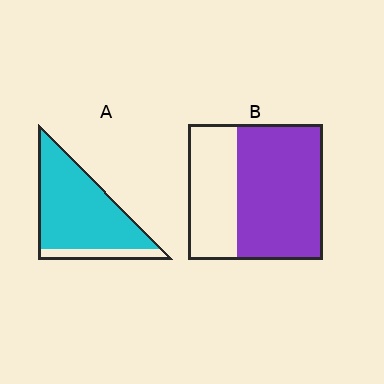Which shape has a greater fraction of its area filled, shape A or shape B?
Shape A.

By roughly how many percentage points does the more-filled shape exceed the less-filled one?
By roughly 20 percentage points (A over B).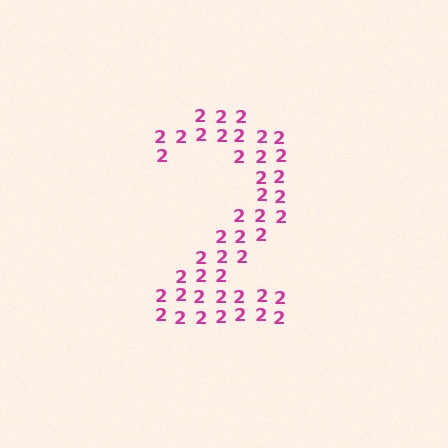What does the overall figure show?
The overall figure shows the digit 2.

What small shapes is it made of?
It is made of small digit 2's.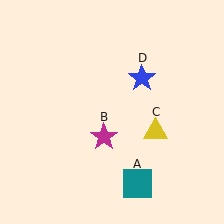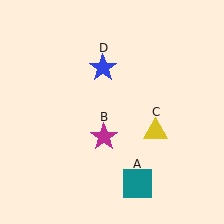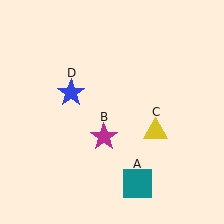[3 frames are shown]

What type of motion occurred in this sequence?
The blue star (object D) rotated counterclockwise around the center of the scene.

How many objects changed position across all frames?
1 object changed position: blue star (object D).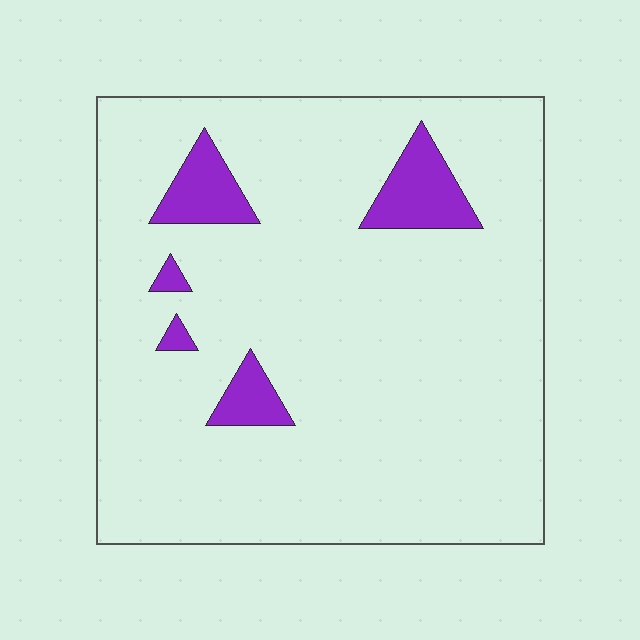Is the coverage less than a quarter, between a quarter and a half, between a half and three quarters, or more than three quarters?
Less than a quarter.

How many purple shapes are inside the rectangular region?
5.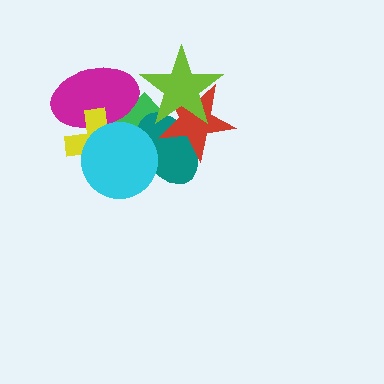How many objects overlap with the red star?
3 objects overlap with the red star.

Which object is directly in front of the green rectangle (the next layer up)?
The magenta ellipse is directly in front of the green rectangle.